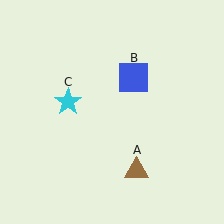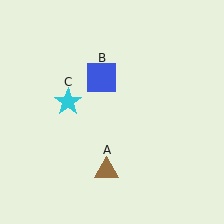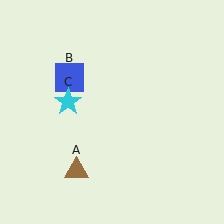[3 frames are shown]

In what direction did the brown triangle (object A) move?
The brown triangle (object A) moved left.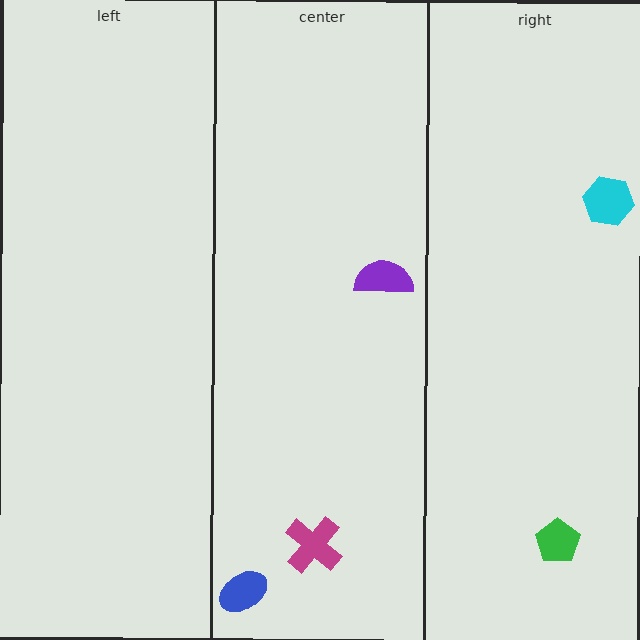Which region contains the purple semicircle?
The center region.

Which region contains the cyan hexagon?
The right region.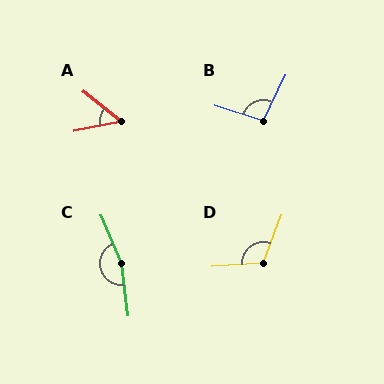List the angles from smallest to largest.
A (49°), B (98°), D (114°), C (164°).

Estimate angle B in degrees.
Approximately 98 degrees.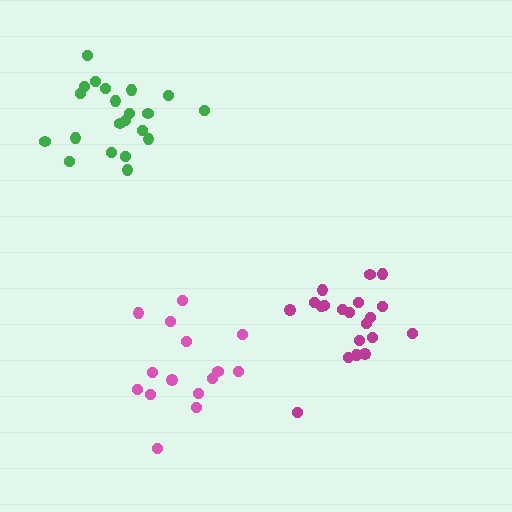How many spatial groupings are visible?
There are 3 spatial groupings.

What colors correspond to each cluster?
The clusters are colored: pink, magenta, green.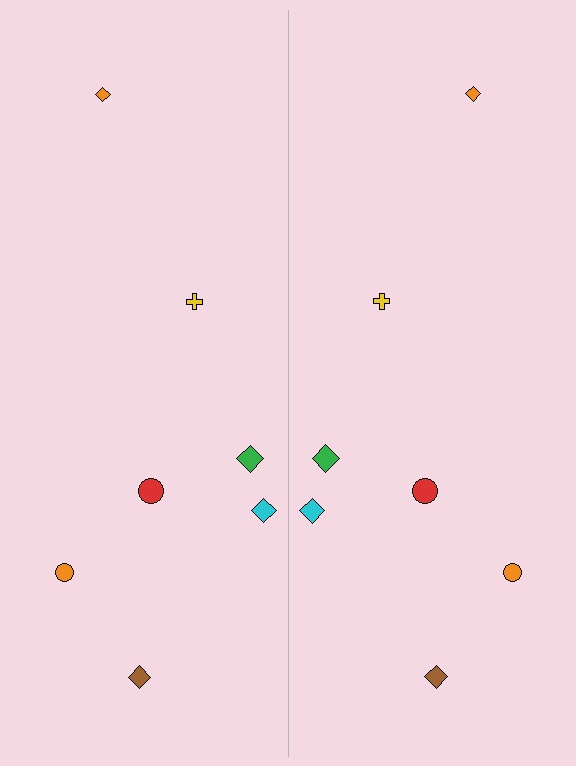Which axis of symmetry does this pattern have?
The pattern has a vertical axis of symmetry running through the center of the image.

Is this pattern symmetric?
Yes, this pattern has bilateral (reflection) symmetry.